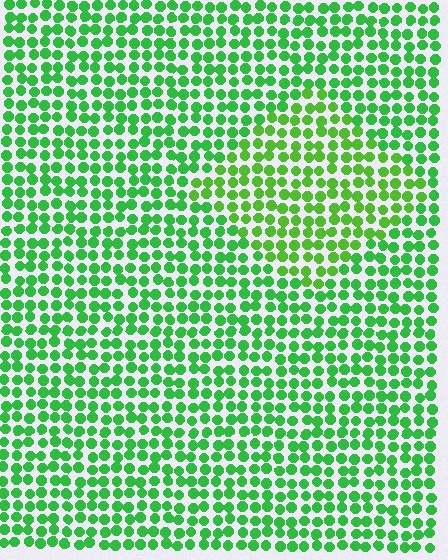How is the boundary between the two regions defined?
The boundary is defined purely by a slight shift in hue (about 22 degrees). Spacing, size, and orientation are identical on both sides.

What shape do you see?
I see a diamond.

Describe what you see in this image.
The image is filled with small green elements in a uniform arrangement. A diamond-shaped region is visible where the elements are tinted to a slightly different hue, forming a subtle color boundary.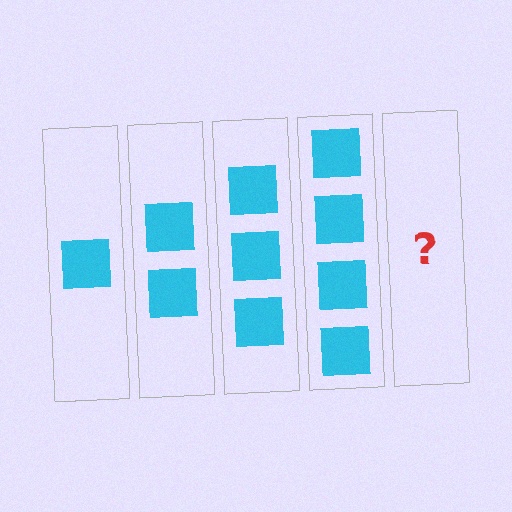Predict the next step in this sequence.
The next step is 5 squares.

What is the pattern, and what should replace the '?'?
The pattern is that each step adds one more square. The '?' should be 5 squares.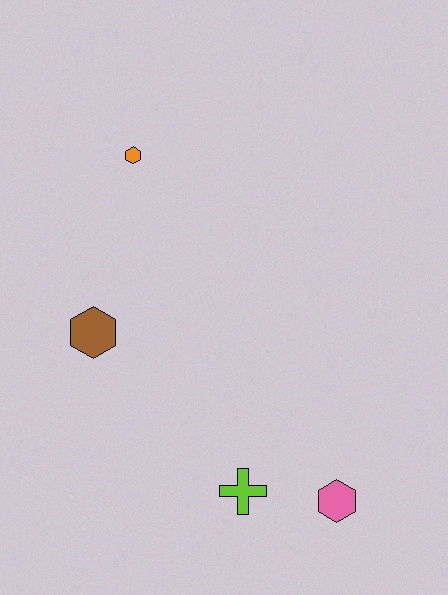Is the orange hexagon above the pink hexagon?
Yes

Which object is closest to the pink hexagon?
The lime cross is closest to the pink hexagon.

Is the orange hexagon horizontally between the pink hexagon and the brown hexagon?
Yes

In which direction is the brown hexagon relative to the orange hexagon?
The brown hexagon is below the orange hexagon.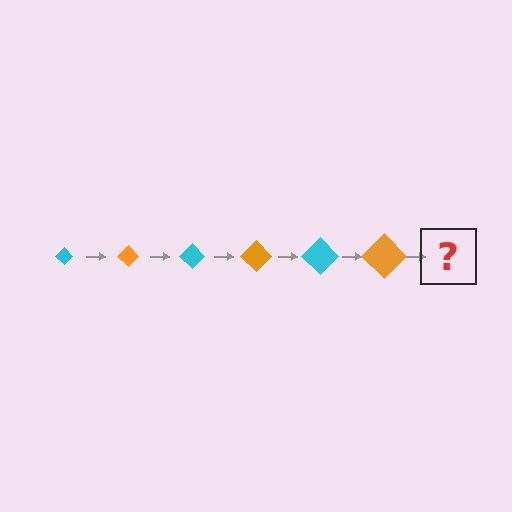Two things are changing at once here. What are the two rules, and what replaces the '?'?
The two rules are that the diamond grows larger each step and the color cycles through cyan and orange. The '?' should be a cyan diamond, larger than the previous one.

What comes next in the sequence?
The next element should be a cyan diamond, larger than the previous one.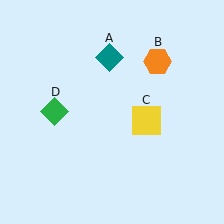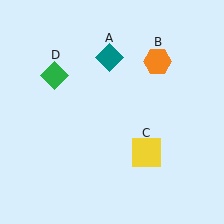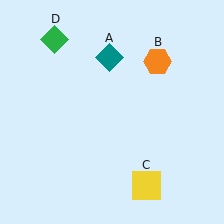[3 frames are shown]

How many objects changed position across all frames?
2 objects changed position: yellow square (object C), green diamond (object D).